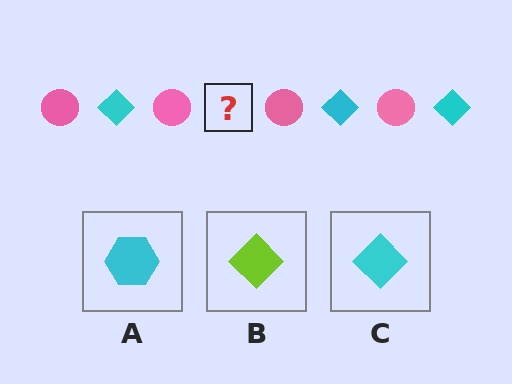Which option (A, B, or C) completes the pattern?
C.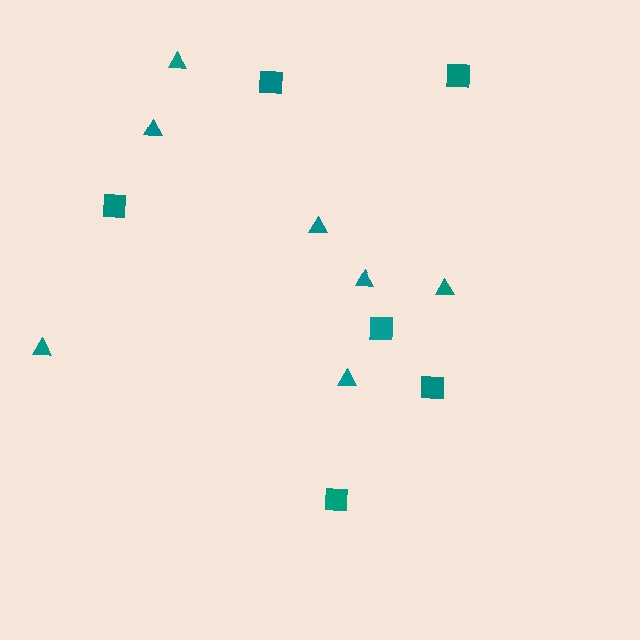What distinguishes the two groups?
There are 2 groups: one group of squares (6) and one group of triangles (7).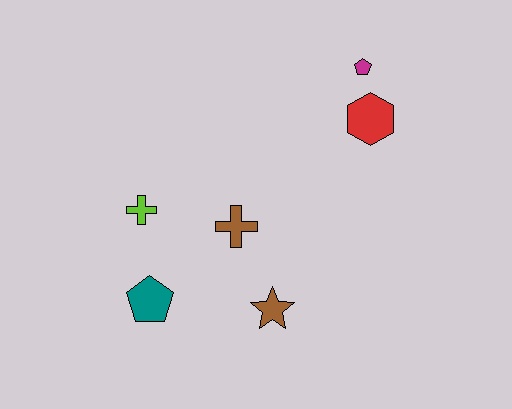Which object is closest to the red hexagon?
The magenta pentagon is closest to the red hexagon.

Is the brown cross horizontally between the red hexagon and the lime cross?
Yes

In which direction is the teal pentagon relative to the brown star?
The teal pentagon is to the left of the brown star.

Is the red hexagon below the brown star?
No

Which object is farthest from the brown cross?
The magenta pentagon is farthest from the brown cross.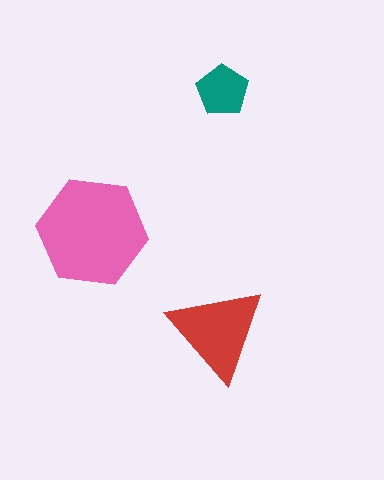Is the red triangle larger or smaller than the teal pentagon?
Larger.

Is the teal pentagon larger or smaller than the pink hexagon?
Smaller.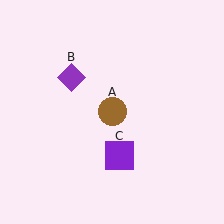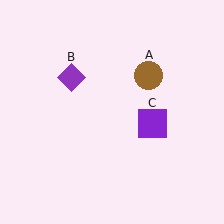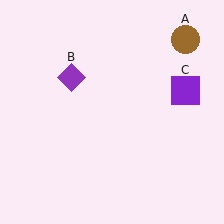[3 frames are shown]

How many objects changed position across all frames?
2 objects changed position: brown circle (object A), purple square (object C).